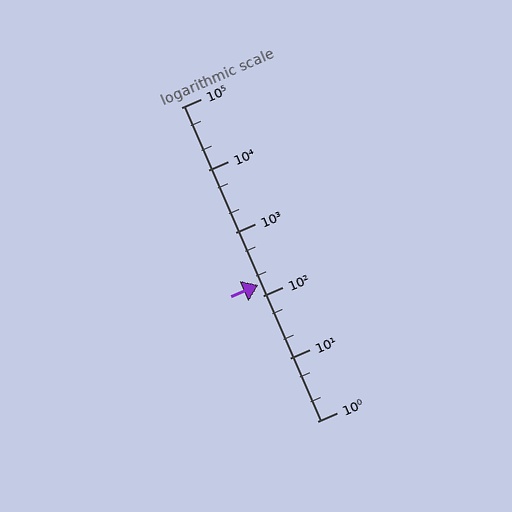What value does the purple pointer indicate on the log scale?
The pointer indicates approximately 150.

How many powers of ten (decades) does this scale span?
The scale spans 5 decades, from 1 to 100000.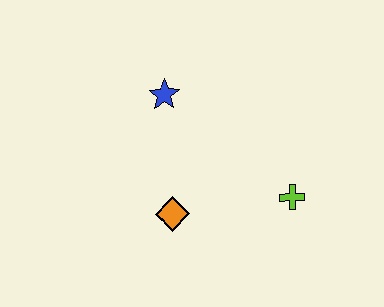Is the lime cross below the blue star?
Yes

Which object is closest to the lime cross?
The orange diamond is closest to the lime cross.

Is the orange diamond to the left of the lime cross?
Yes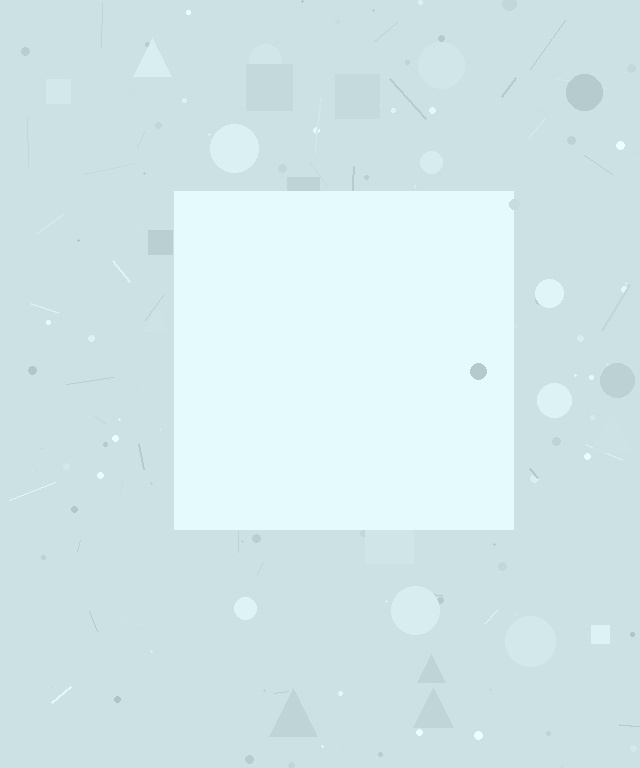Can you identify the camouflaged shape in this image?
The camouflaged shape is a square.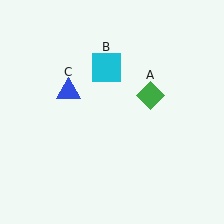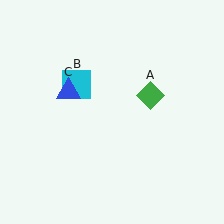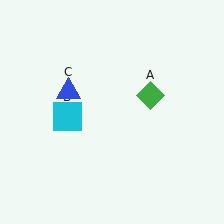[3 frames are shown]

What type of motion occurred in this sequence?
The cyan square (object B) rotated counterclockwise around the center of the scene.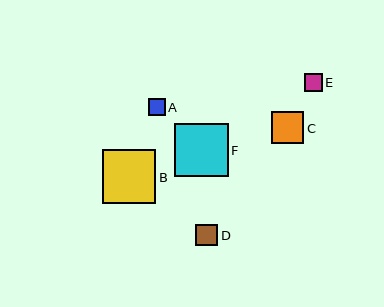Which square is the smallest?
Square A is the smallest with a size of approximately 17 pixels.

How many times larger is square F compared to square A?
Square F is approximately 3.2 times the size of square A.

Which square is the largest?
Square B is the largest with a size of approximately 53 pixels.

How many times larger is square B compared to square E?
Square B is approximately 3.0 times the size of square E.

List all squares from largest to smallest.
From largest to smallest: B, F, C, D, E, A.